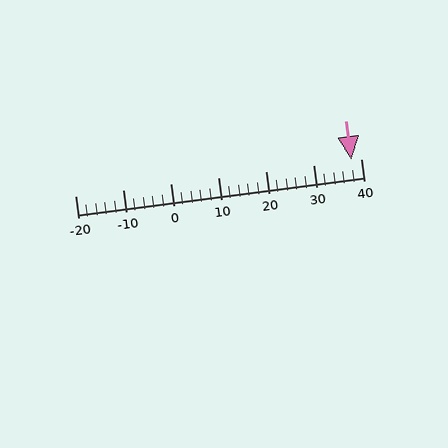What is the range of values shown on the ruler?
The ruler shows values from -20 to 40.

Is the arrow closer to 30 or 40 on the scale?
The arrow is closer to 40.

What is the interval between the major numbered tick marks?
The major tick marks are spaced 10 units apart.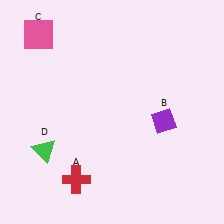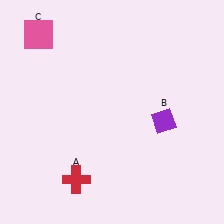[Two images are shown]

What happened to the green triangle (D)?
The green triangle (D) was removed in Image 2. It was in the bottom-left area of Image 1.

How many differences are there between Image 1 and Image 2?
There is 1 difference between the two images.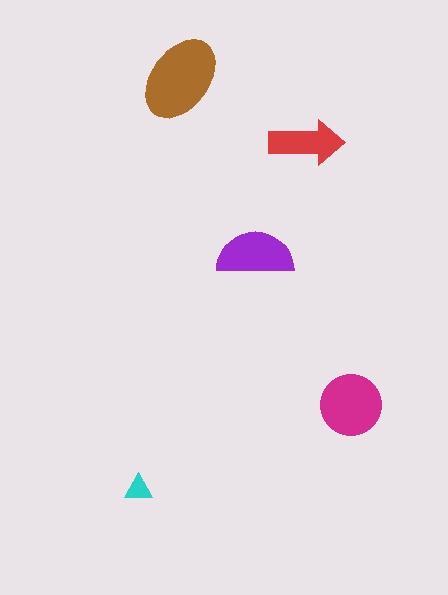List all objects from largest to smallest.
The brown ellipse, the magenta circle, the purple semicircle, the red arrow, the cyan triangle.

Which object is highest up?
The brown ellipse is topmost.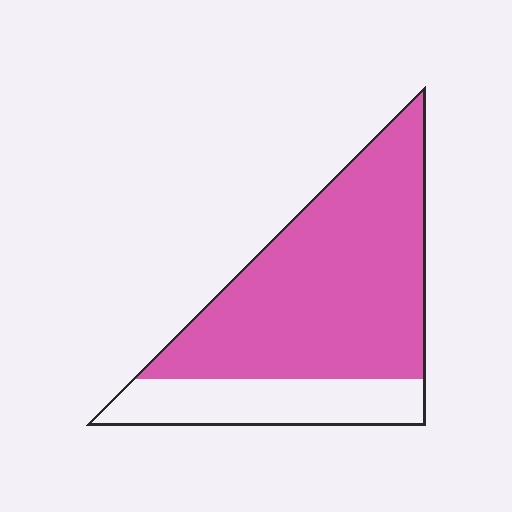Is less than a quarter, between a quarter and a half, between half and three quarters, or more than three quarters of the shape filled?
Between half and three quarters.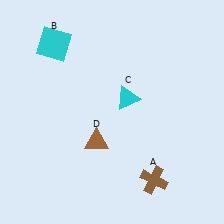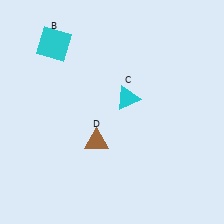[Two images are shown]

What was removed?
The brown cross (A) was removed in Image 2.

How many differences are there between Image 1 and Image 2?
There is 1 difference between the two images.